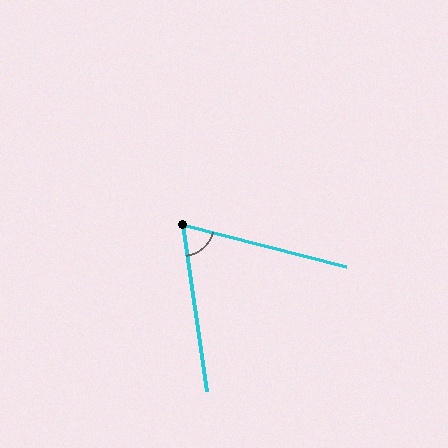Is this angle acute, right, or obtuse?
It is acute.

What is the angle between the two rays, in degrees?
Approximately 67 degrees.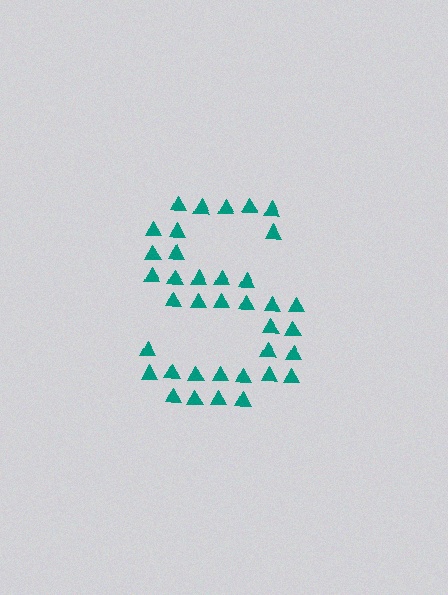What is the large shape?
The large shape is the letter S.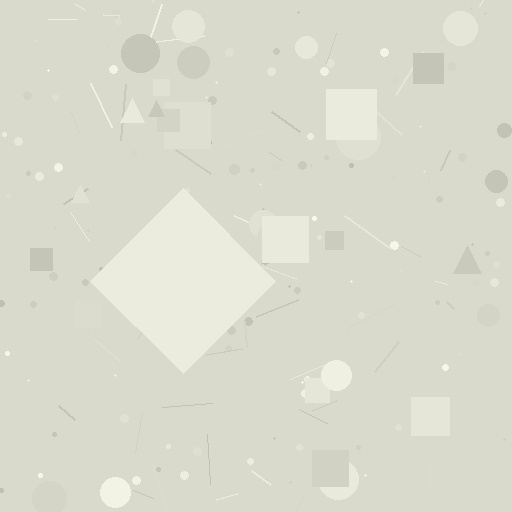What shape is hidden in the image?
A diamond is hidden in the image.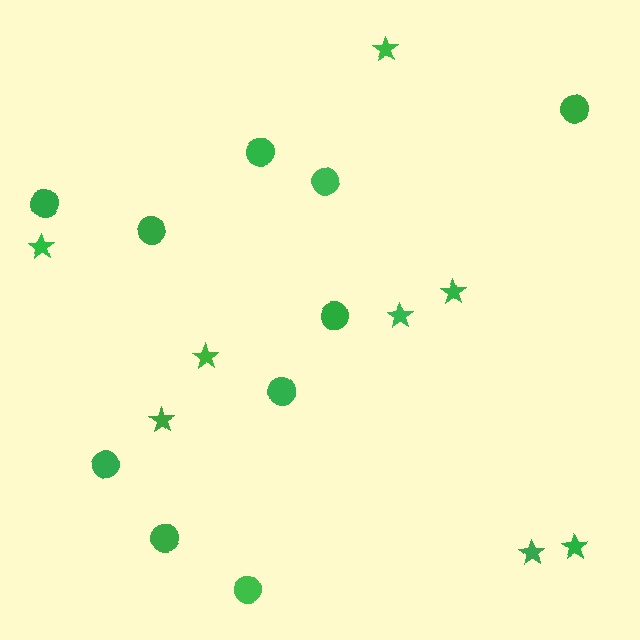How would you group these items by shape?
There are 2 groups: one group of stars (8) and one group of circles (10).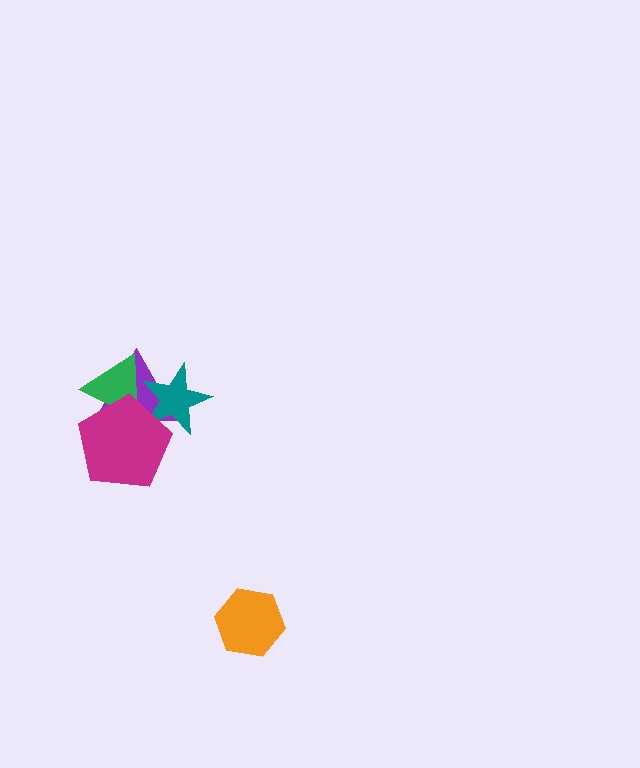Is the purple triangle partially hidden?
Yes, it is partially covered by another shape.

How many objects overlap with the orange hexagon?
0 objects overlap with the orange hexagon.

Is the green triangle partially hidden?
Yes, it is partially covered by another shape.